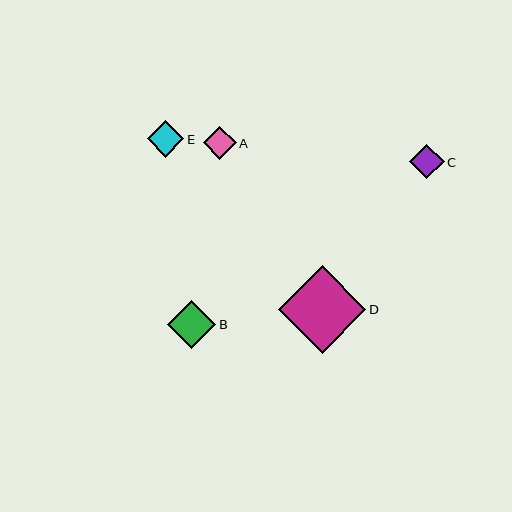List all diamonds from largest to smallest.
From largest to smallest: D, B, E, C, A.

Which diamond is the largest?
Diamond D is the largest with a size of approximately 88 pixels.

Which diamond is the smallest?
Diamond A is the smallest with a size of approximately 33 pixels.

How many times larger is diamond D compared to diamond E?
Diamond D is approximately 2.4 times the size of diamond E.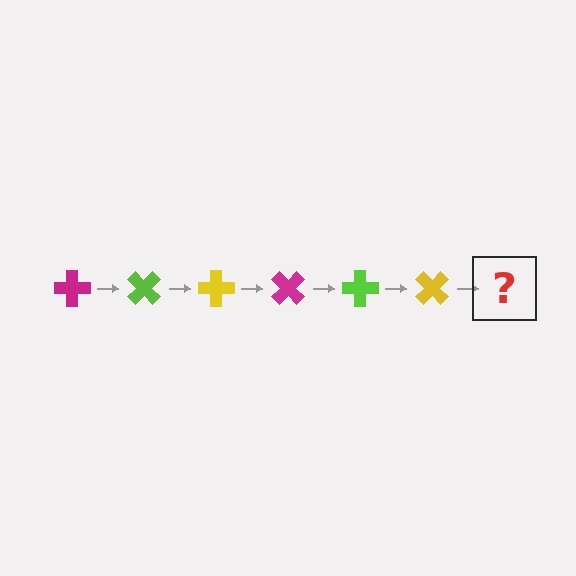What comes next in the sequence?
The next element should be a magenta cross, rotated 270 degrees from the start.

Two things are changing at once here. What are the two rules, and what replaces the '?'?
The two rules are that it rotates 45 degrees each step and the color cycles through magenta, lime, and yellow. The '?' should be a magenta cross, rotated 270 degrees from the start.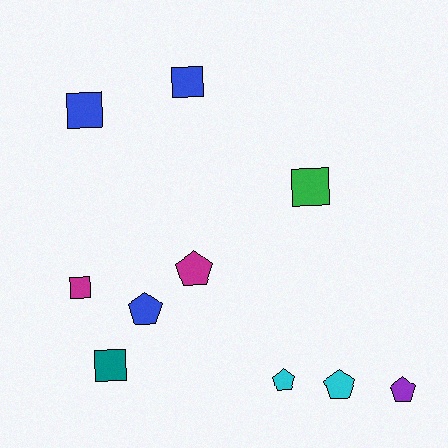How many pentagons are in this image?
There are 5 pentagons.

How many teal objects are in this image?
There is 1 teal object.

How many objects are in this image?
There are 10 objects.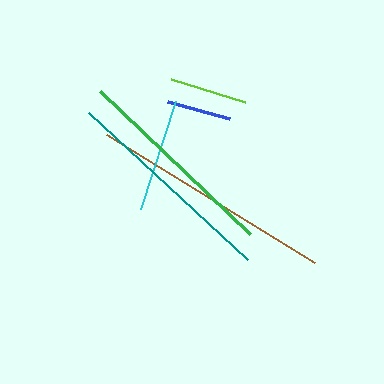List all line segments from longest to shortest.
From longest to shortest: brown, teal, green, cyan, lime, blue.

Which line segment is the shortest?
The blue line is the shortest at approximately 64 pixels.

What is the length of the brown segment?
The brown segment is approximately 244 pixels long.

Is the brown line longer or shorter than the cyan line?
The brown line is longer than the cyan line.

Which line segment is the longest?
The brown line is the longest at approximately 244 pixels.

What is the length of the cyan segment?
The cyan segment is approximately 114 pixels long.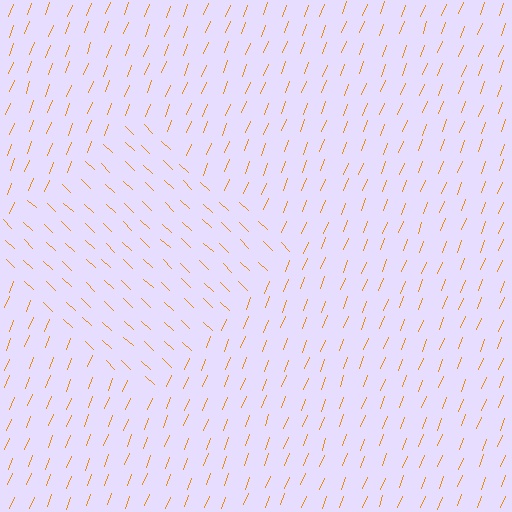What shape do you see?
I see a diamond.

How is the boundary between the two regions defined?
The boundary is defined purely by a change in line orientation (approximately 68 degrees difference). All lines are the same color and thickness.